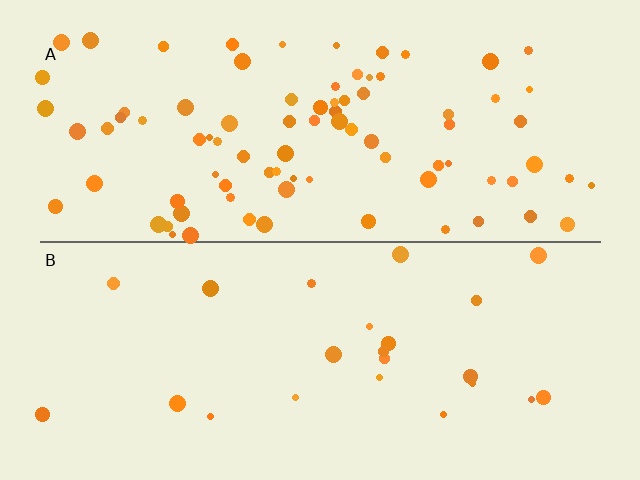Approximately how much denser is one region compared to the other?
Approximately 3.6× — region A over region B.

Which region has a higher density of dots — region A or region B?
A (the top).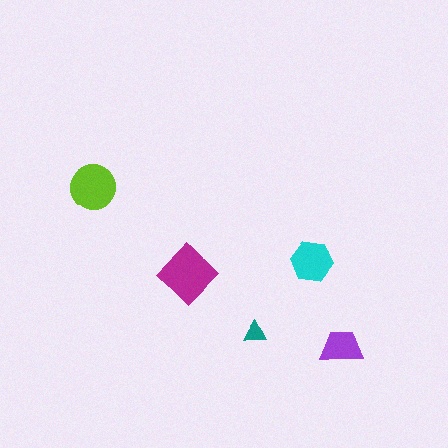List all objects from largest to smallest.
The magenta diamond, the lime circle, the cyan hexagon, the purple trapezoid, the teal triangle.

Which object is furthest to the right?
The purple trapezoid is rightmost.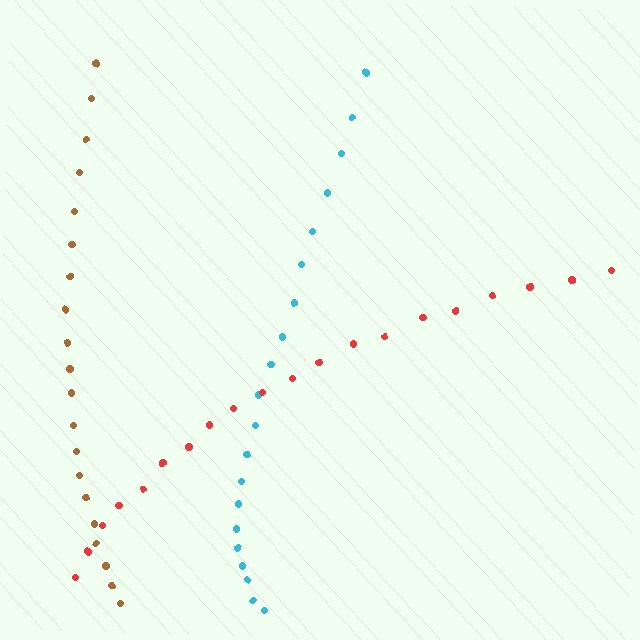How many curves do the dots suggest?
There are 3 distinct paths.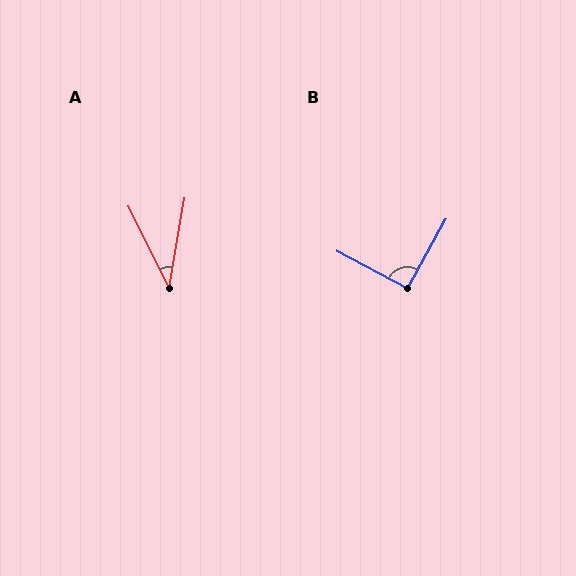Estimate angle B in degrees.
Approximately 91 degrees.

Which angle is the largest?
B, at approximately 91 degrees.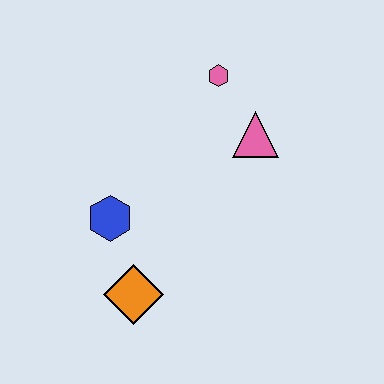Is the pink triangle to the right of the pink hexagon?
Yes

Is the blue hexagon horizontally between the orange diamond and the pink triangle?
No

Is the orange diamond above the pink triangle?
No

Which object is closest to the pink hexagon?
The pink triangle is closest to the pink hexagon.